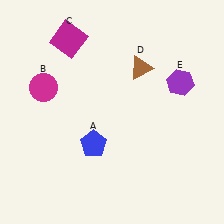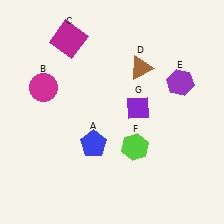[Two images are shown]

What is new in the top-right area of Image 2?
A purple diamond (G) was added in the top-right area of Image 2.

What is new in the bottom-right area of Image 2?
A lime hexagon (F) was added in the bottom-right area of Image 2.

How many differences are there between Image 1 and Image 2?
There are 2 differences between the two images.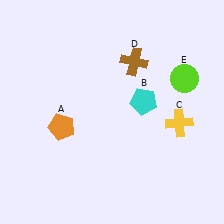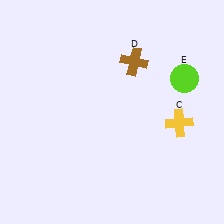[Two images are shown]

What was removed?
The cyan pentagon (B), the orange pentagon (A) were removed in Image 2.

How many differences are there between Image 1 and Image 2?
There are 2 differences between the two images.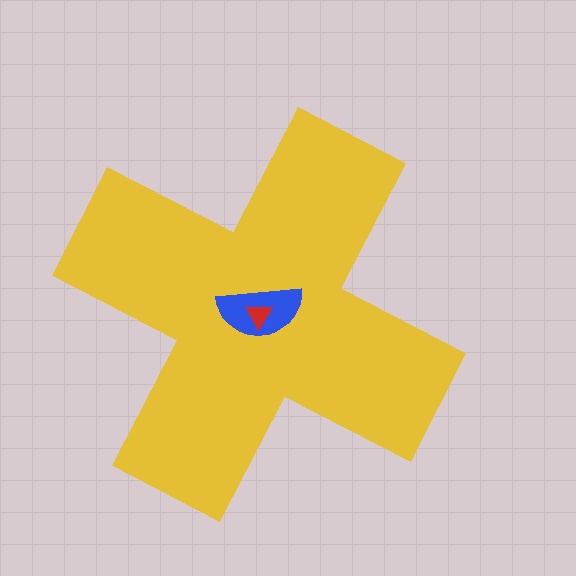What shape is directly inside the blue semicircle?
The red triangle.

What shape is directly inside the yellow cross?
The blue semicircle.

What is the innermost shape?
The red triangle.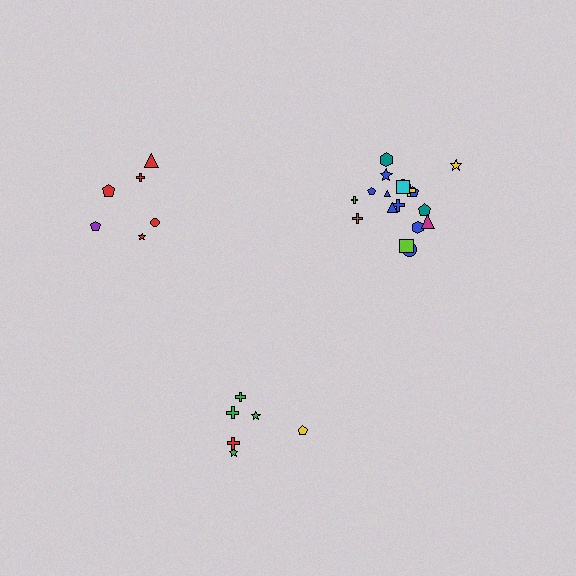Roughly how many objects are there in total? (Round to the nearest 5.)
Roughly 30 objects in total.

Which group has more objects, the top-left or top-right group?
The top-right group.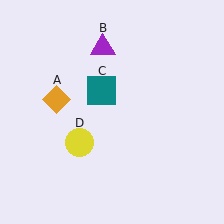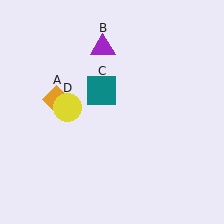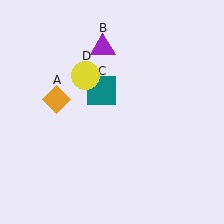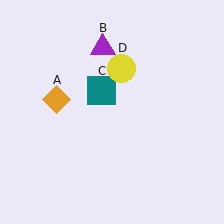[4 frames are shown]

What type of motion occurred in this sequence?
The yellow circle (object D) rotated clockwise around the center of the scene.